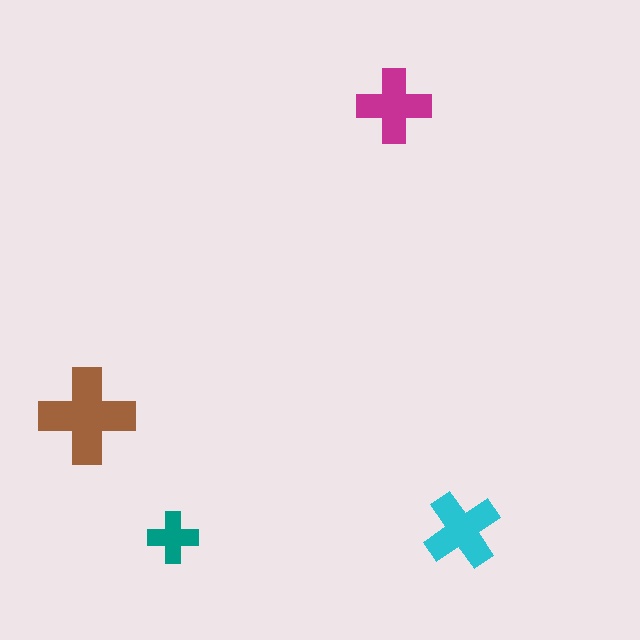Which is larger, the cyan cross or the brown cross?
The brown one.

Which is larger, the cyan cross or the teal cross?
The cyan one.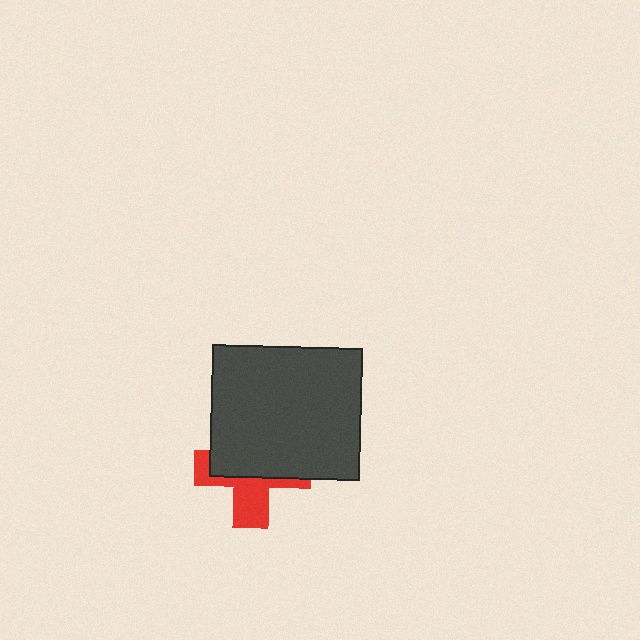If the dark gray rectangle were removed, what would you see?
You would see the complete red cross.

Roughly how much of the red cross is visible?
A small part of it is visible (roughly 43%).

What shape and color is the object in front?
The object in front is a dark gray rectangle.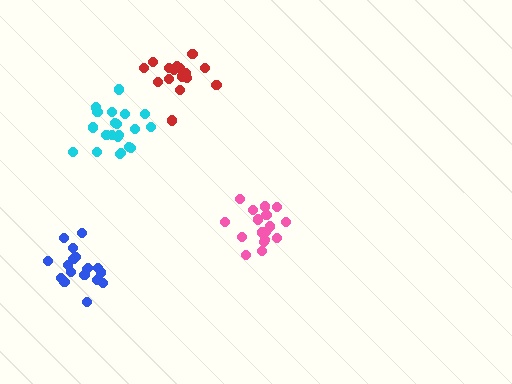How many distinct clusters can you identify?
There are 4 distinct clusters.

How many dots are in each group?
Group 1: 21 dots, Group 2: 17 dots, Group 3: 18 dots, Group 4: 16 dots (72 total).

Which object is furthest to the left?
The blue cluster is leftmost.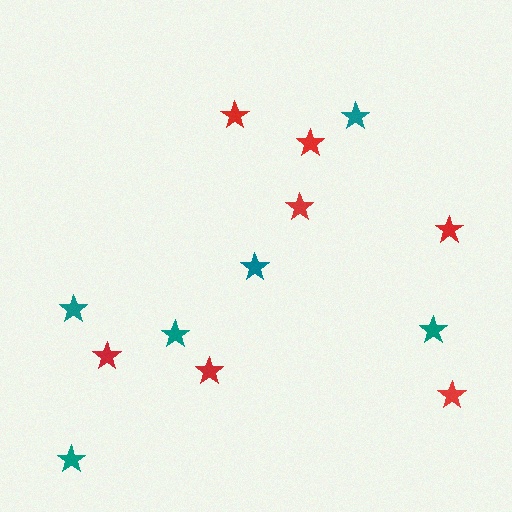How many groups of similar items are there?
There are 2 groups: one group of red stars (7) and one group of teal stars (6).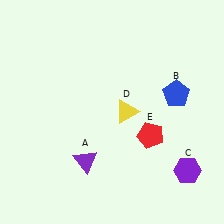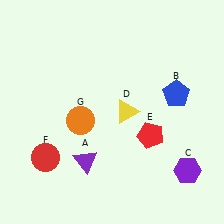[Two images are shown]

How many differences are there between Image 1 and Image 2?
There are 2 differences between the two images.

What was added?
A red circle (F), an orange circle (G) were added in Image 2.